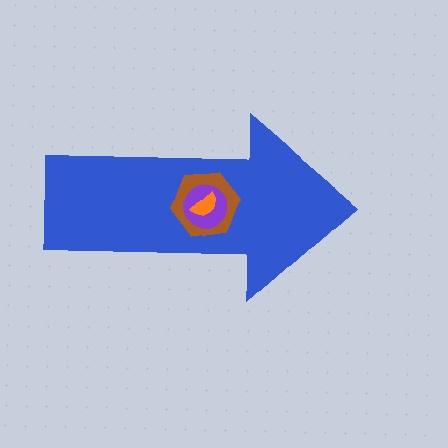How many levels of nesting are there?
4.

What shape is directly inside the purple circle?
The orange semicircle.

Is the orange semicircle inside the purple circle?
Yes.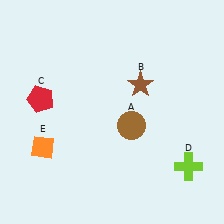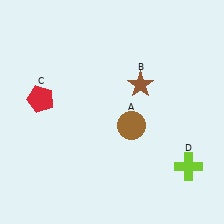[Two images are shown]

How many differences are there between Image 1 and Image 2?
There is 1 difference between the two images.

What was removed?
The orange diamond (E) was removed in Image 2.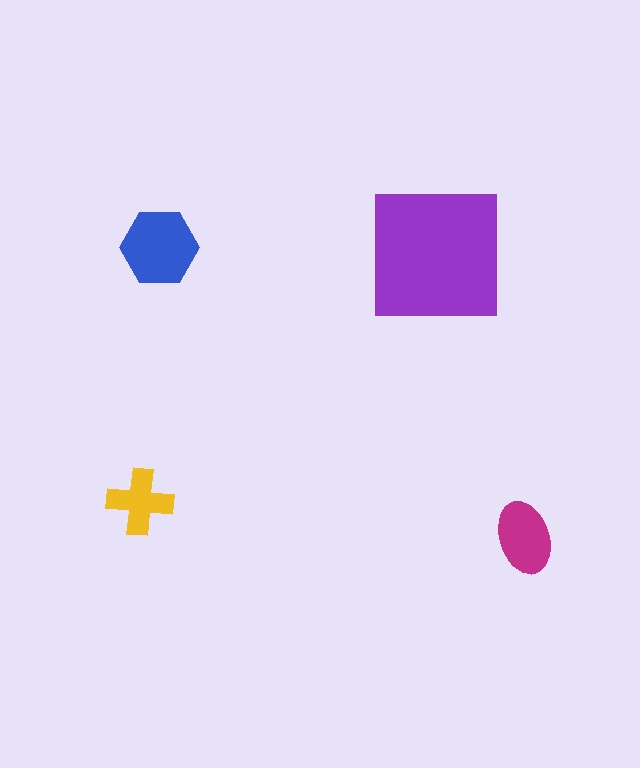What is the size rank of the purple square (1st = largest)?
1st.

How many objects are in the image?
There are 4 objects in the image.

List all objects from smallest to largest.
The yellow cross, the magenta ellipse, the blue hexagon, the purple square.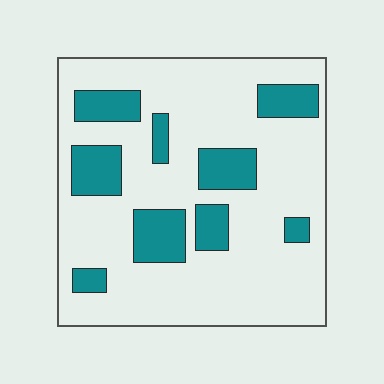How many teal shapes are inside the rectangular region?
9.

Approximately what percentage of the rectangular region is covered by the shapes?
Approximately 20%.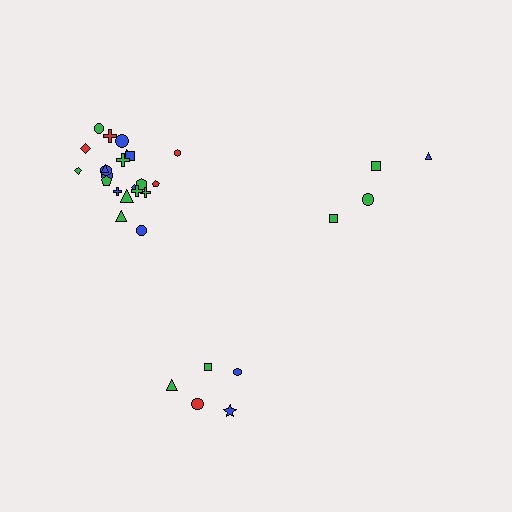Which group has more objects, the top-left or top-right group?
The top-left group.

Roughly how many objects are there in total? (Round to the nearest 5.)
Roughly 30 objects in total.